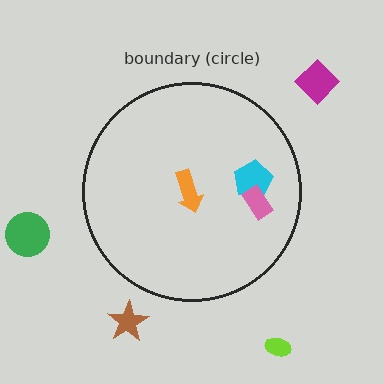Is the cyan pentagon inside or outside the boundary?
Inside.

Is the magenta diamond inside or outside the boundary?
Outside.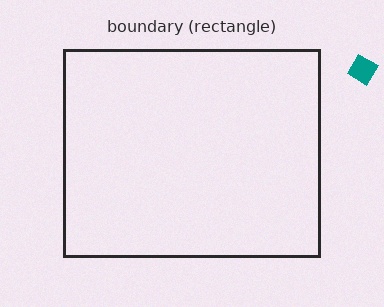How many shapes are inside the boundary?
0 inside, 1 outside.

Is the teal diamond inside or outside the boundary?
Outside.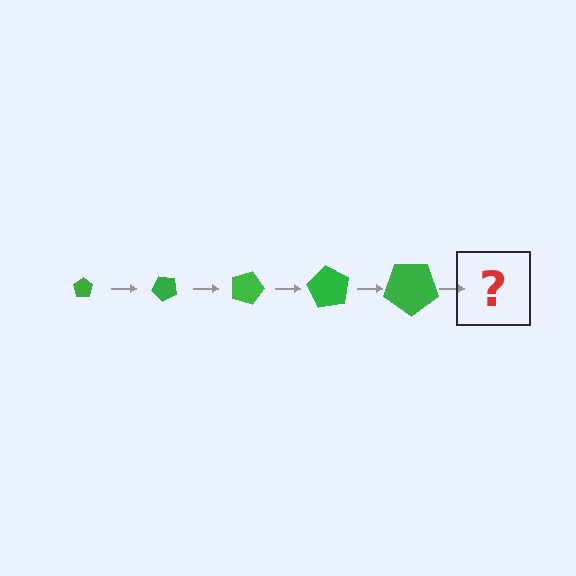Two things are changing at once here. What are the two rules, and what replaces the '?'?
The two rules are that the pentagon grows larger each step and it rotates 45 degrees each step. The '?' should be a pentagon, larger than the previous one and rotated 225 degrees from the start.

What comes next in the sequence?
The next element should be a pentagon, larger than the previous one and rotated 225 degrees from the start.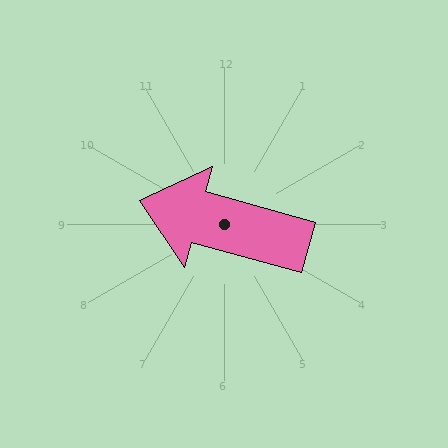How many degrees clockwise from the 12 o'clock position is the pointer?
Approximately 286 degrees.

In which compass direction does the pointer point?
West.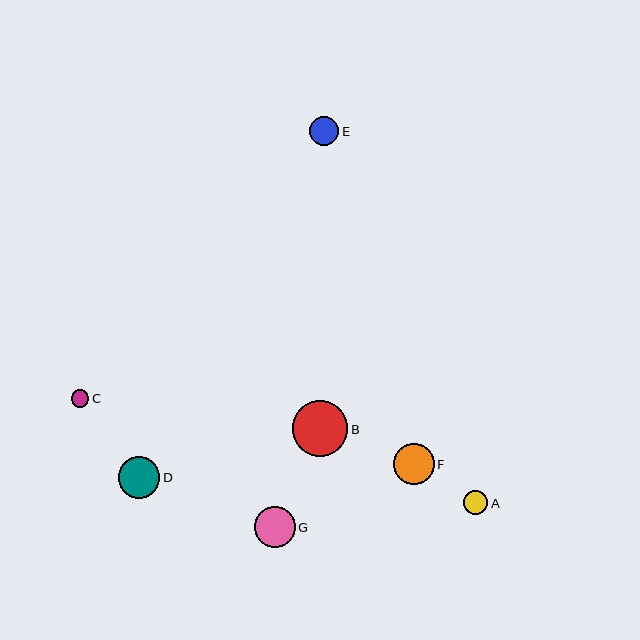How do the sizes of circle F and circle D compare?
Circle F and circle D are approximately the same size.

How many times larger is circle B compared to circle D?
Circle B is approximately 1.4 times the size of circle D.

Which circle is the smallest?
Circle C is the smallest with a size of approximately 17 pixels.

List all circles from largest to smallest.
From largest to smallest: B, G, F, D, E, A, C.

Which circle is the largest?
Circle B is the largest with a size of approximately 56 pixels.